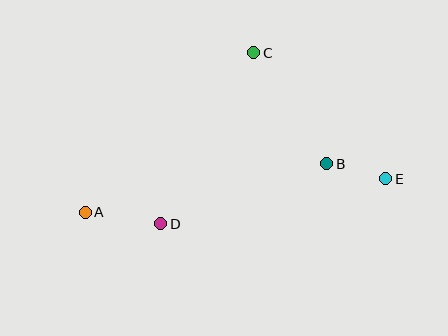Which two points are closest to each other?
Points B and E are closest to each other.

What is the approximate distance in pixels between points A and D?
The distance between A and D is approximately 77 pixels.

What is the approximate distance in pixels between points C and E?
The distance between C and E is approximately 182 pixels.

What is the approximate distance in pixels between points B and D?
The distance between B and D is approximately 176 pixels.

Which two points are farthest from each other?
Points A and E are farthest from each other.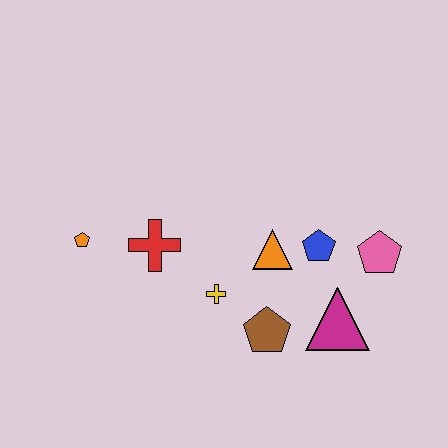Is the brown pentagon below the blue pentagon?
Yes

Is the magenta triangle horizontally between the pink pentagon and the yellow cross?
Yes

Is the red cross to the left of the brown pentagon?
Yes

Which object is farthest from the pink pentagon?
The orange pentagon is farthest from the pink pentagon.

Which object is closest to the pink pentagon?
The blue pentagon is closest to the pink pentagon.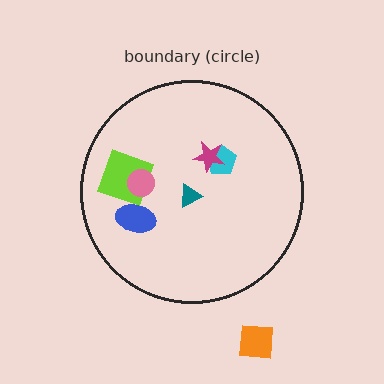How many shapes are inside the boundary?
6 inside, 1 outside.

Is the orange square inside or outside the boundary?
Outside.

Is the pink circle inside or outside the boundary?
Inside.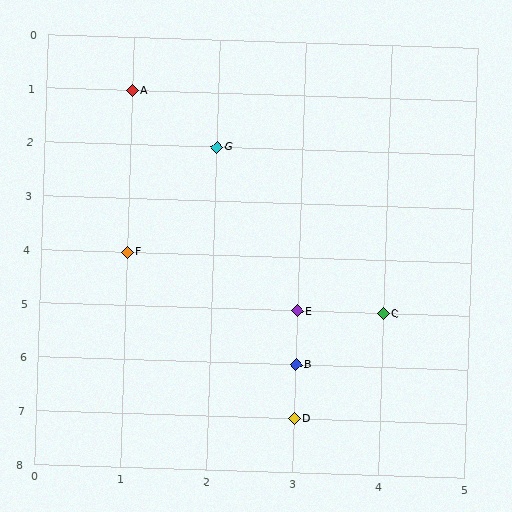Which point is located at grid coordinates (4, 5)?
Point C is at (4, 5).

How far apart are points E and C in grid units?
Points E and C are 1 column apart.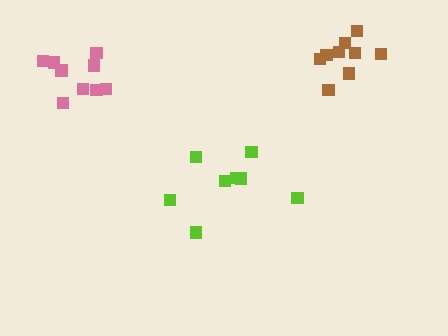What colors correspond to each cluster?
The clusters are colored: pink, lime, brown.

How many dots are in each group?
Group 1: 9 dots, Group 2: 8 dots, Group 3: 9 dots (26 total).